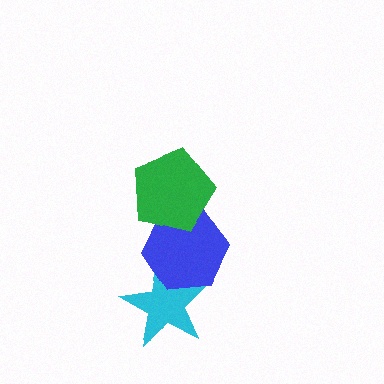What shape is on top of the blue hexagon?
The green pentagon is on top of the blue hexagon.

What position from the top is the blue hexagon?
The blue hexagon is 2nd from the top.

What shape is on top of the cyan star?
The blue hexagon is on top of the cyan star.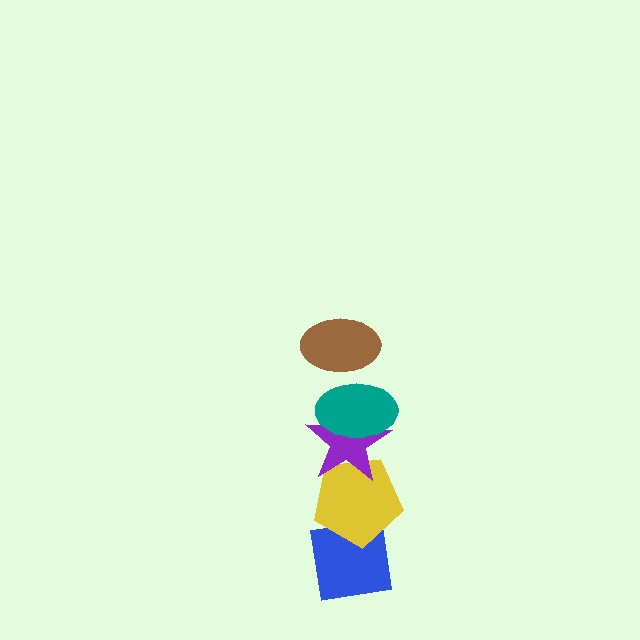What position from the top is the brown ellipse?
The brown ellipse is 1st from the top.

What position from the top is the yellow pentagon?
The yellow pentagon is 4th from the top.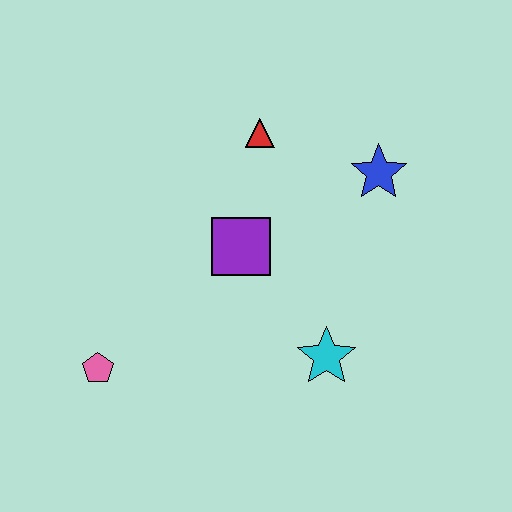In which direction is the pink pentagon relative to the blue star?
The pink pentagon is to the left of the blue star.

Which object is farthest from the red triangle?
The pink pentagon is farthest from the red triangle.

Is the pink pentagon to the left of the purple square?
Yes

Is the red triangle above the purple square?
Yes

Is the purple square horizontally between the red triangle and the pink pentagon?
Yes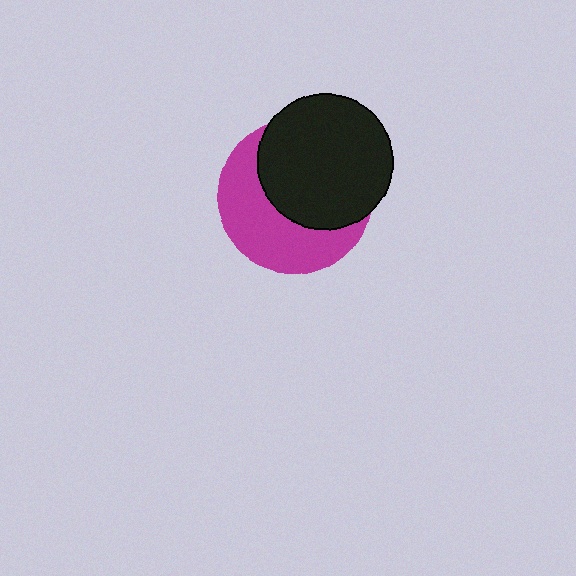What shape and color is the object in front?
The object in front is a black circle.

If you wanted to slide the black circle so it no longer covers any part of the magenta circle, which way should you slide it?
Slide it toward the upper-right — that is the most direct way to separate the two shapes.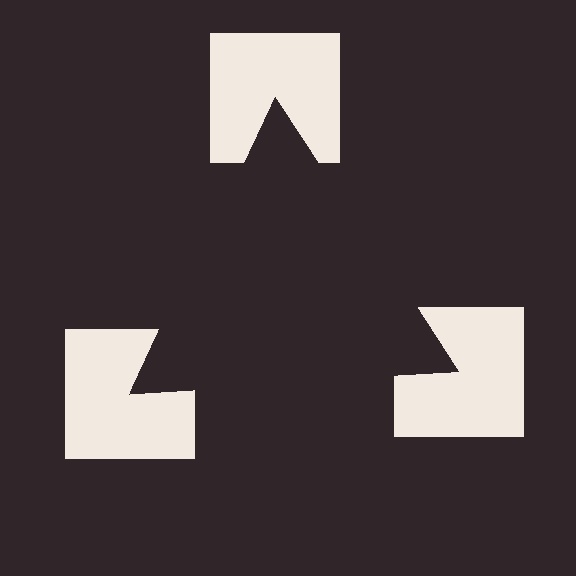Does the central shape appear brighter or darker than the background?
It typically appears slightly darker than the background, even though no actual brightness change is drawn.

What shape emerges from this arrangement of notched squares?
An illusory triangle — its edges are inferred from the aligned wedge cuts in the notched squares, not physically drawn.